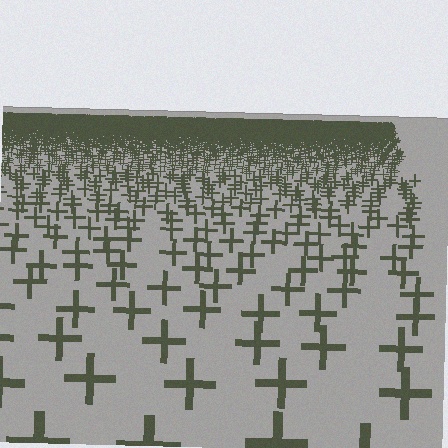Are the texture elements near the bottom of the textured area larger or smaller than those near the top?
Larger. Near the bottom, elements are closer to the viewer and appear at a bigger on-screen size.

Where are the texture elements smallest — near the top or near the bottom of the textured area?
Near the top.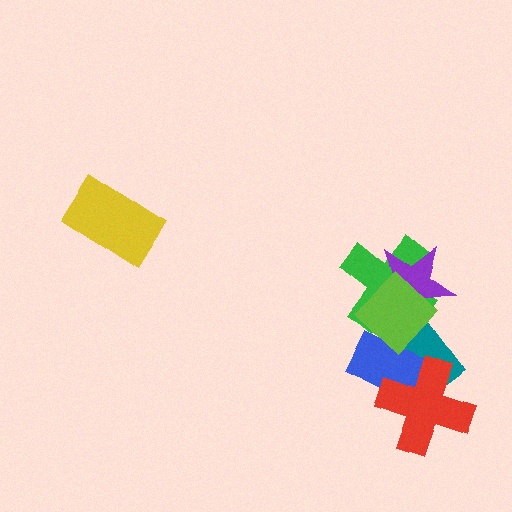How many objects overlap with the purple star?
3 objects overlap with the purple star.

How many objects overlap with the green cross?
2 objects overlap with the green cross.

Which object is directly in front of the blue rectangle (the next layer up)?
The red cross is directly in front of the blue rectangle.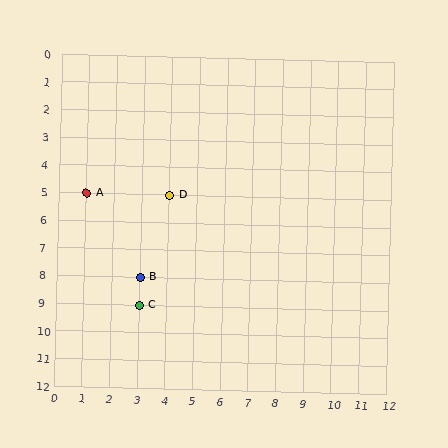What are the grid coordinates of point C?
Point C is at grid coordinates (3, 9).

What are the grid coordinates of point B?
Point B is at grid coordinates (3, 8).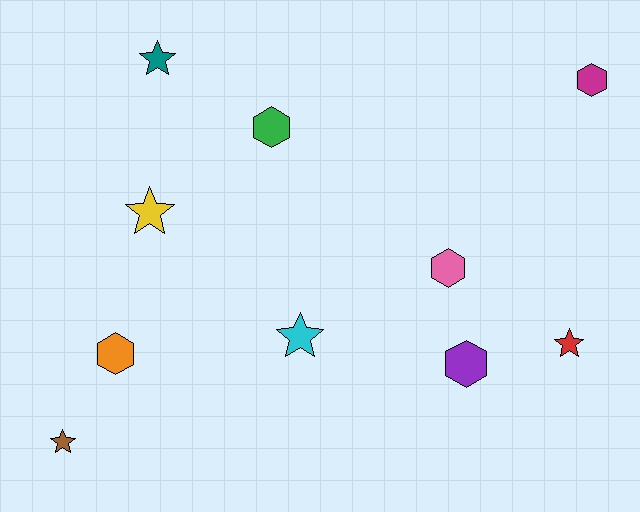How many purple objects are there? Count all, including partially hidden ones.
There is 1 purple object.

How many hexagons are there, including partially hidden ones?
There are 5 hexagons.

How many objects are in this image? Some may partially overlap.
There are 10 objects.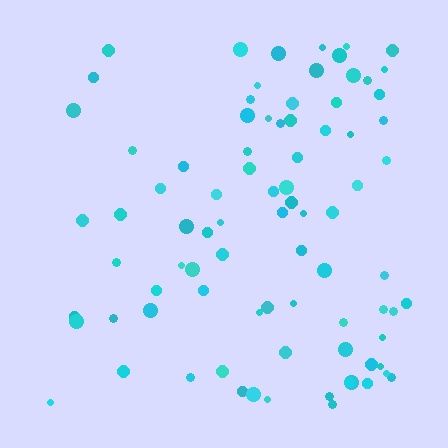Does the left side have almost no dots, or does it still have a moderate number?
Still a moderate number, just noticeably fewer than the right.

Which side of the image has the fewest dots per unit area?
The left.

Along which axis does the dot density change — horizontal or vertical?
Horizontal.